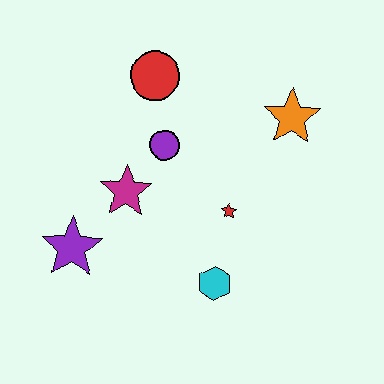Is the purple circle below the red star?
No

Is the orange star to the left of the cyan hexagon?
No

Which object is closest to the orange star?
The red star is closest to the orange star.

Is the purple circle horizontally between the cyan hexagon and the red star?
No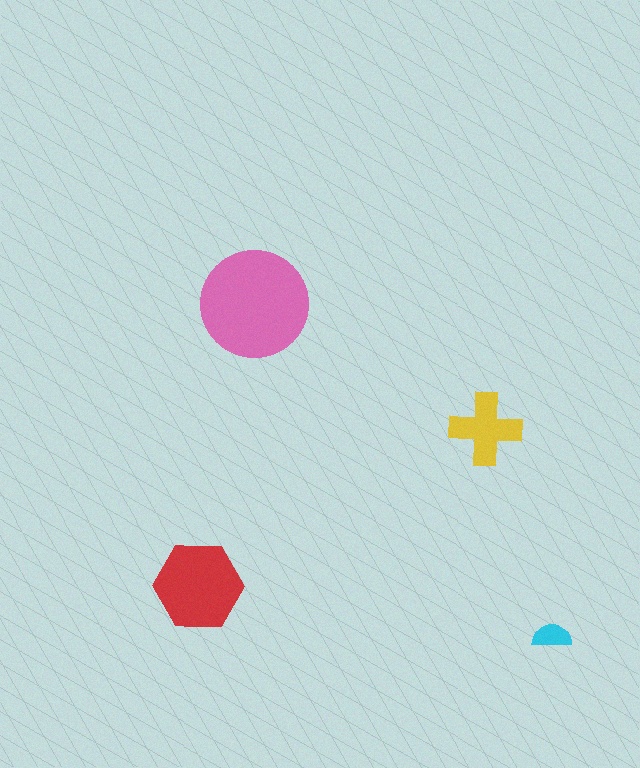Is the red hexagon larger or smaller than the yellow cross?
Larger.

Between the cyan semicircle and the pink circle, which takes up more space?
The pink circle.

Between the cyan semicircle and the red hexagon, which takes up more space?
The red hexagon.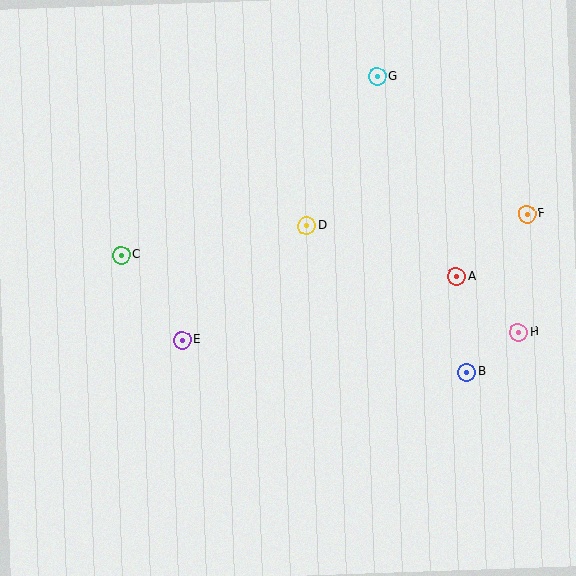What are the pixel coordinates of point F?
Point F is at (527, 214).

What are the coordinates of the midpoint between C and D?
The midpoint between C and D is at (214, 240).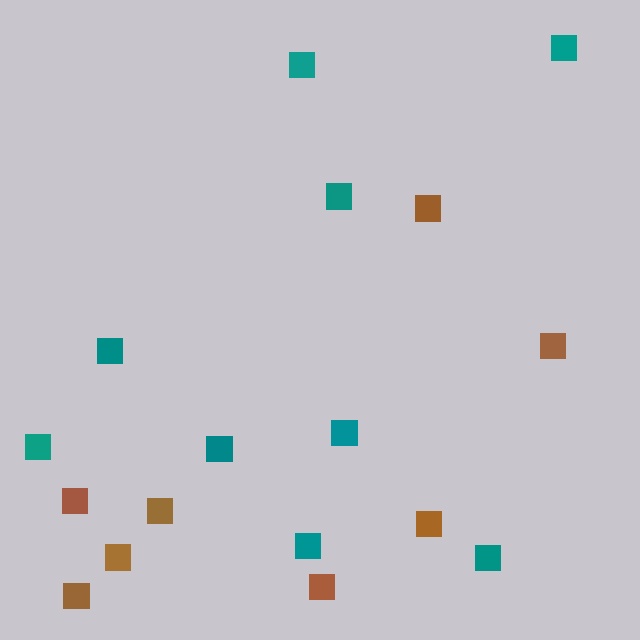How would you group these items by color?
There are 2 groups: one group of brown squares (8) and one group of teal squares (9).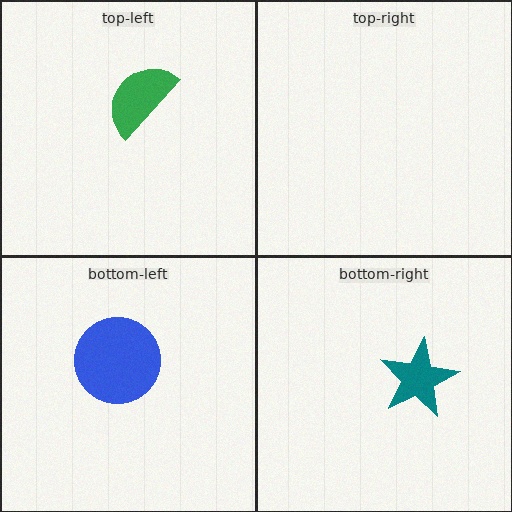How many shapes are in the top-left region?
1.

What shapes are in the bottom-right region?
The teal star.